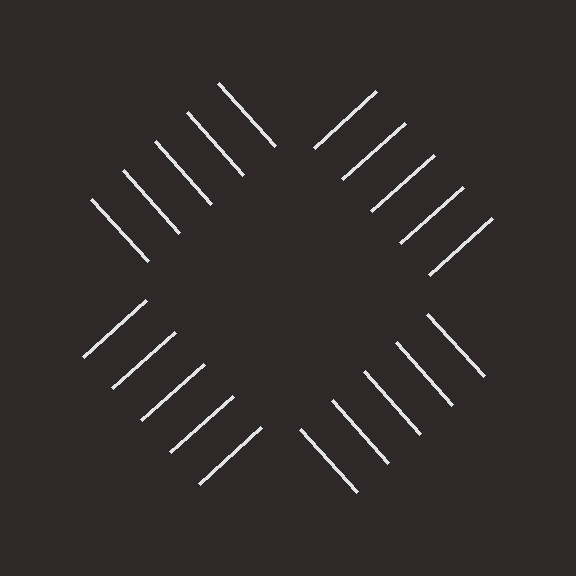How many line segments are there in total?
20 — 5 along each of the 4 edges.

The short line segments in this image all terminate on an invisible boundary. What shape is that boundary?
An illusory square — the line segments terminate on its edges but no continuous stroke is drawn.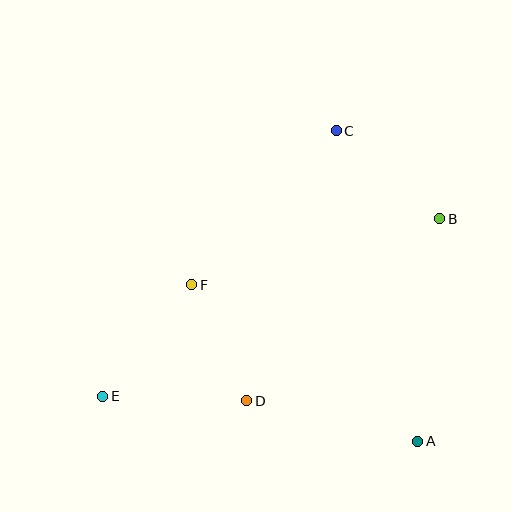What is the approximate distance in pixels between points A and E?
The distance between A and E is approximately 318 pixels.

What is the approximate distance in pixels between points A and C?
The distance between A and C is approximately 321 pixels.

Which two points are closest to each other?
Points D and F are closest to each other.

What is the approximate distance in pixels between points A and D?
The distance between A and D is approximately 176 pixels.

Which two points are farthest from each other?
Points B and E are farthest from each other.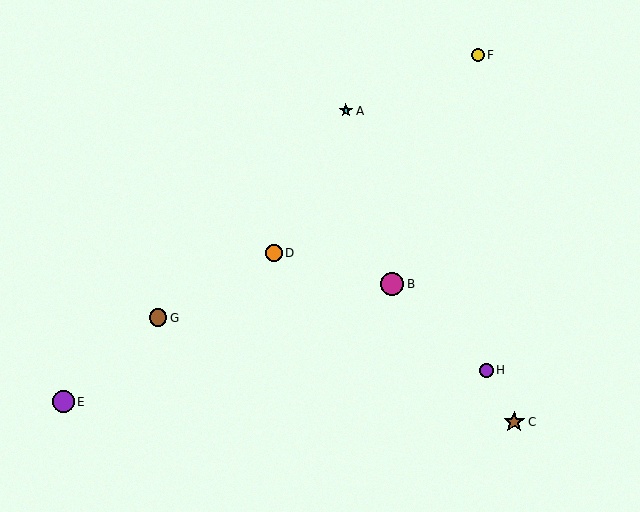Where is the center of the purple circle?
The center of the purple circle is at (63, 402).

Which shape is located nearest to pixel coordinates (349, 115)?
The cyan star (labeled A) at (346, 111) is nearest to that location.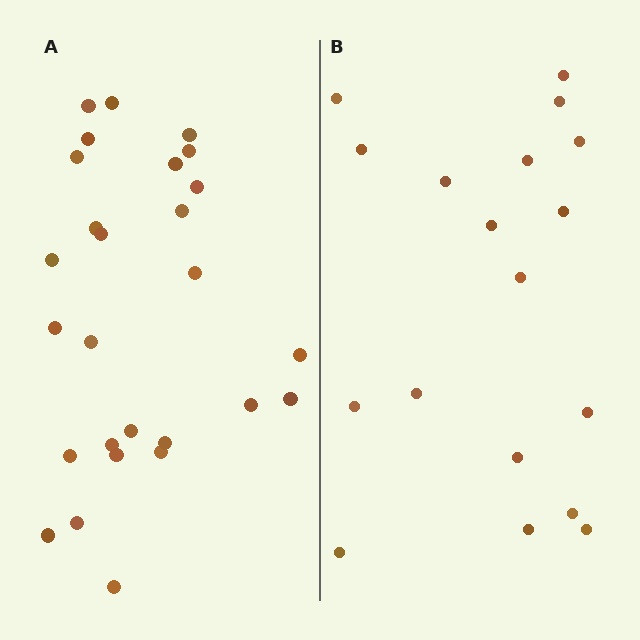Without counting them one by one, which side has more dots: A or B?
Region A (the left region) has more dots.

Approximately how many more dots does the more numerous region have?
Region A has roughly 8 or so more dots than region B.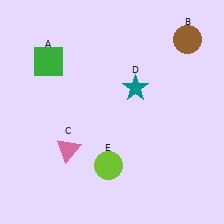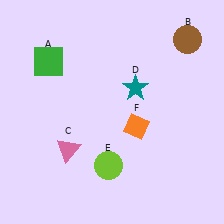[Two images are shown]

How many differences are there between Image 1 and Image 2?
There is 1 difference between the two images.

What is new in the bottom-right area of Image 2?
An orange diamond (F) was added in the bottom-right area of Image 2.